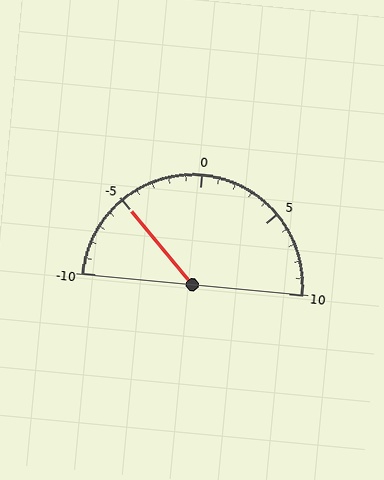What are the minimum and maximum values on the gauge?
The gauge ranges from -10 to 10.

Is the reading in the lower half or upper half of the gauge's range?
The reading is in the lower half of the range (-10 to 10).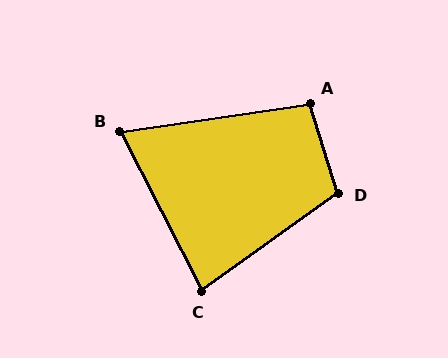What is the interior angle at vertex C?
Approximately 81 degrees (acute).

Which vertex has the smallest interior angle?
B, at approximately 71 degrees.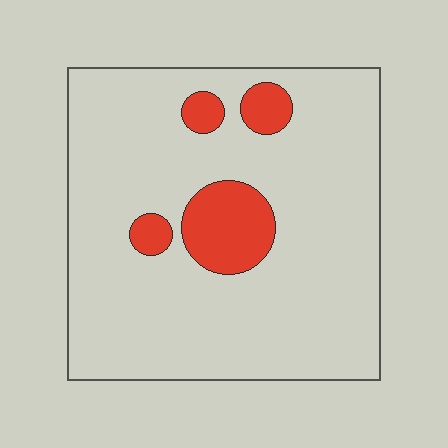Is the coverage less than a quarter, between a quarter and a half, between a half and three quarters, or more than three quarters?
Less than a quarter.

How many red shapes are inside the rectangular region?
4.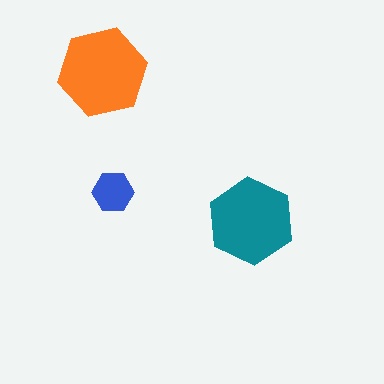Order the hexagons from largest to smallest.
the orange one, the teal one, the blue one.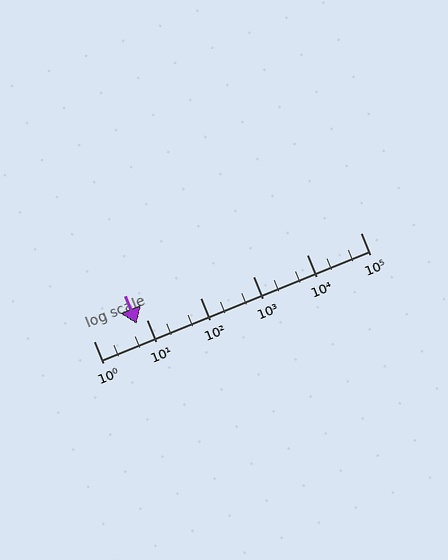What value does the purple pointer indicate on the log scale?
The pointer indicates approximately 6.3.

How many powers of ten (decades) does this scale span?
The scale spans 5 decades, from 1 to 100000.